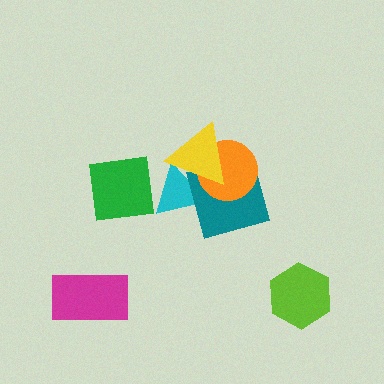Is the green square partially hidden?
Yes, it is partially covered by another shape.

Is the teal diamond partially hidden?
Yes, it is partially covered by another shape.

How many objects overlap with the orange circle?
3 objects overlap with the orange circle.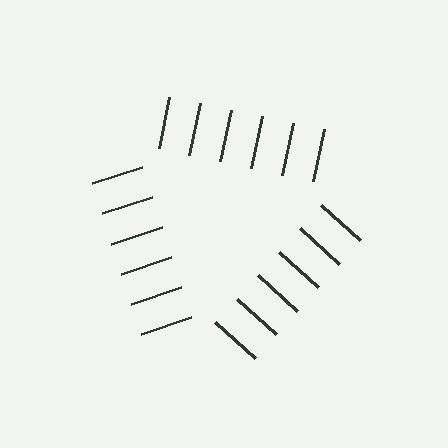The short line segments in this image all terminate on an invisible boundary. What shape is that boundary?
An illusory triangle — the line segments terminate on its edges but no continuous stroke is drawn.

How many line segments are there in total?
18 — 6 along each of the 3 edges.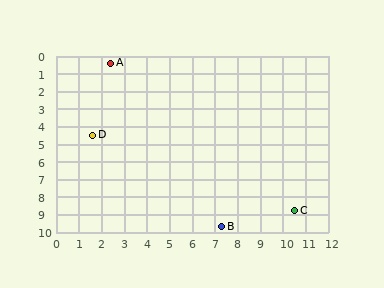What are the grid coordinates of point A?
Point A is at approximately (2.4, 0.4).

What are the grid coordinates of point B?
Point B is at approximately (7.3, 9.7).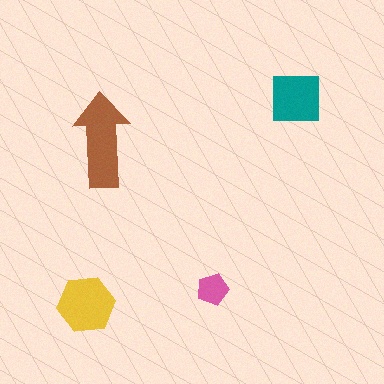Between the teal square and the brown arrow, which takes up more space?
The brown arrow.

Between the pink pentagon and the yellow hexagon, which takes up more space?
The yellow hexagon.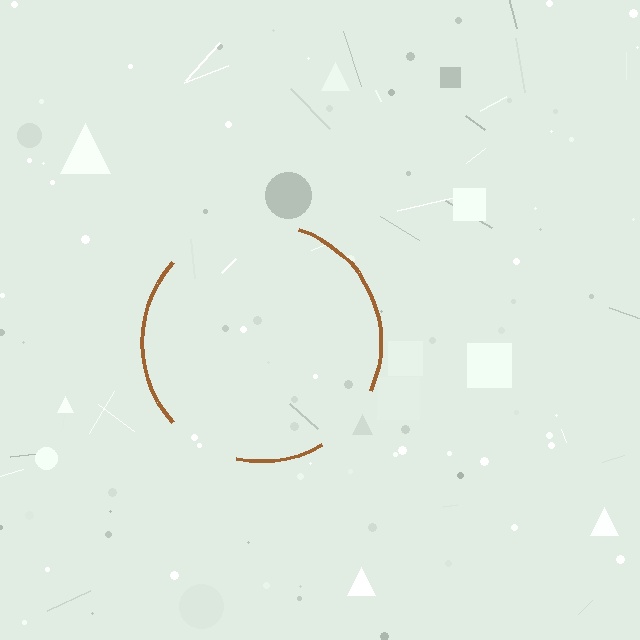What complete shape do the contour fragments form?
The contour fragments form a circle.